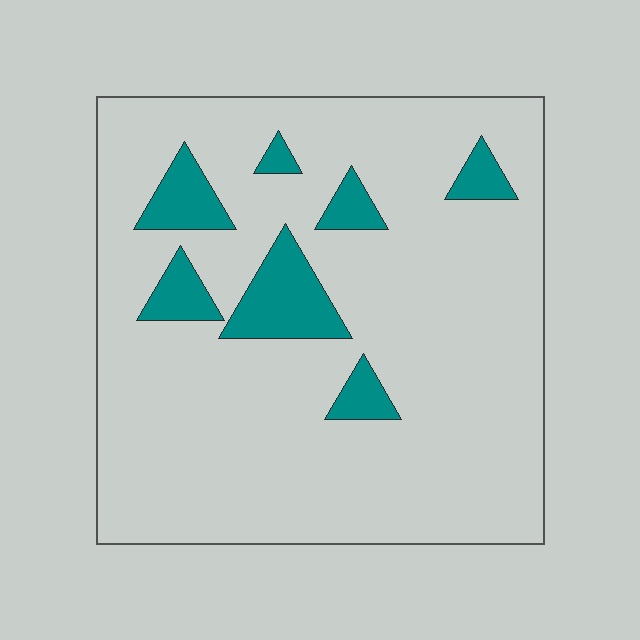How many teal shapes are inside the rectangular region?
7.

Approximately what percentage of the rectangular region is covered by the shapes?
Approximately 10%.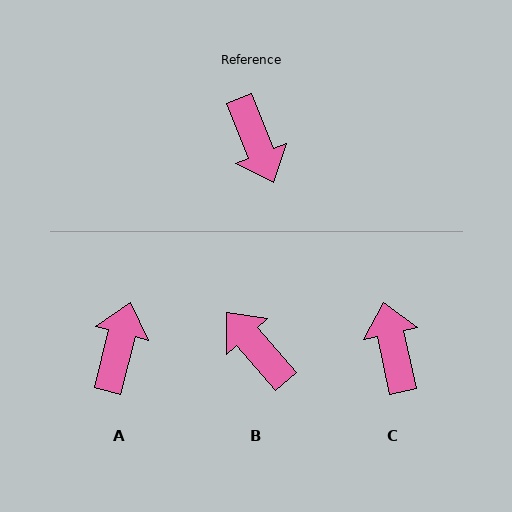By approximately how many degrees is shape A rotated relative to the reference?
Approximately 144 degrees counter-clockwise.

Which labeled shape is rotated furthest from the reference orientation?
C, about 170 degrees away.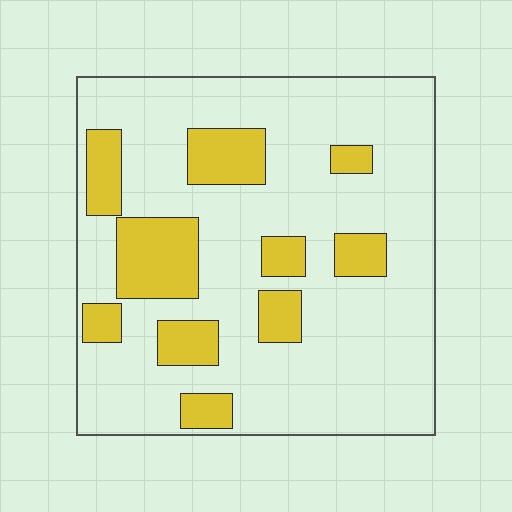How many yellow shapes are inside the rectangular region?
10.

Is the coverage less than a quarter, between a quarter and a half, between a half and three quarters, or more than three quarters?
Less than a quarter.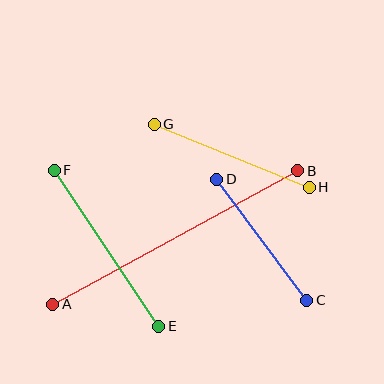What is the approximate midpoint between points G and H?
The midpoint is at approximately (232, 156) pixels.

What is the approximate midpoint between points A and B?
The midpoint is at approximately (175, 237) pixels.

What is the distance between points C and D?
The distance is approximately 151 pixels.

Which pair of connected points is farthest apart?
Points A and B are farthest apart.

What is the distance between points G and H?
The distance is approximately 167 pixels.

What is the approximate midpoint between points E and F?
The midpoint is at approximately (106, 248) pixels.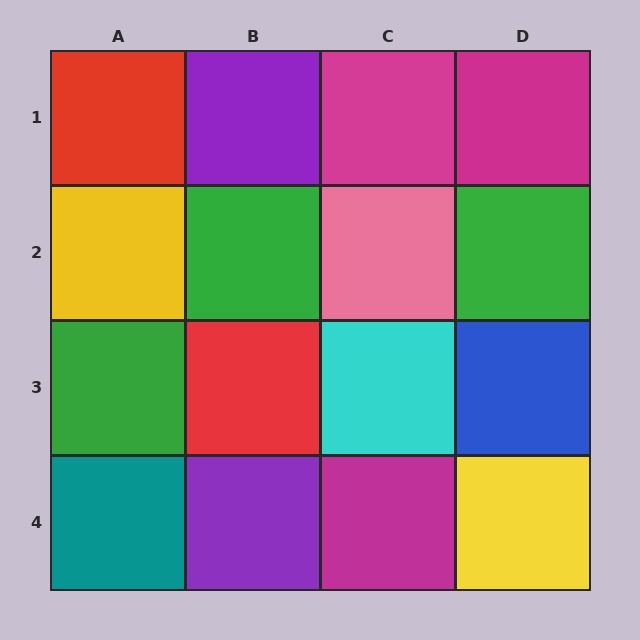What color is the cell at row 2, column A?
Yellow.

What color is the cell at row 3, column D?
Blue.